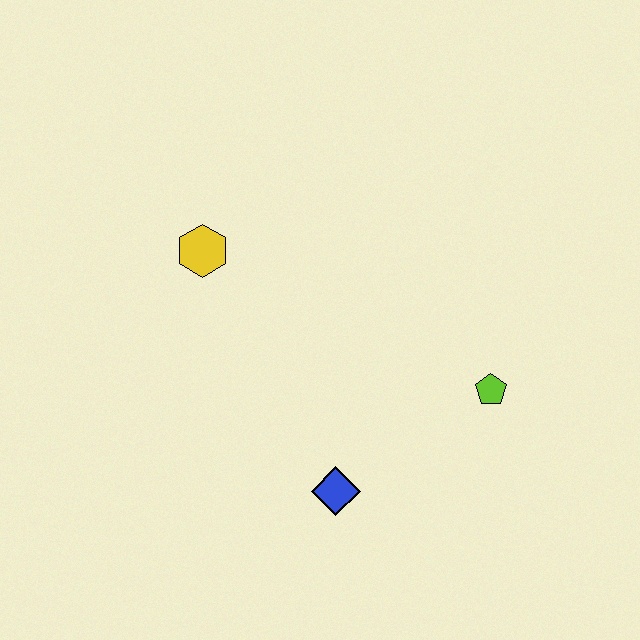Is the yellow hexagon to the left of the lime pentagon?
Yes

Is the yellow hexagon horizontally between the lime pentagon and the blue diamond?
No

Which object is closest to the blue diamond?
The lime pentagon is closest to the blue diamond.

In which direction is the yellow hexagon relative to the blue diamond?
The yellow hexagon is above the blue diamond.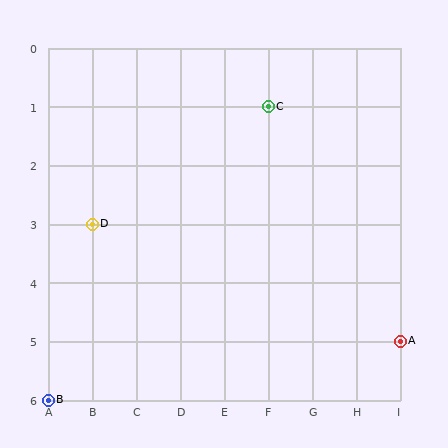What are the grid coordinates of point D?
Point D is at grid coordinates (B, 3).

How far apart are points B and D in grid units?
Points B and D are 1 column and 3 rows apart (about 3.2 grid units diagonally).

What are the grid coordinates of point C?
Point C is at grid coordinates (F, 1).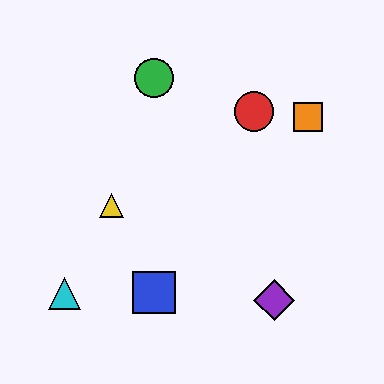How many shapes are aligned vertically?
2 shapes (the blue square, the green circle) are aligned vertically.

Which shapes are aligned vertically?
The blue square, the green circle are aligned vertically.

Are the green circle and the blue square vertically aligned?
Yes, both are at x≈154.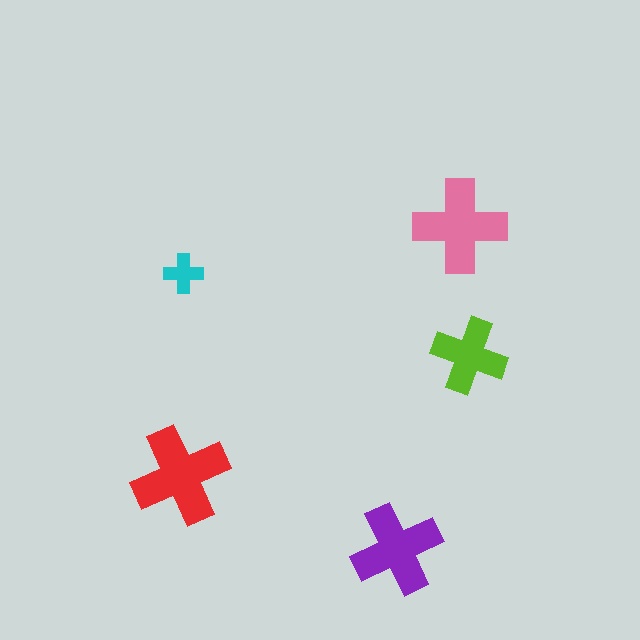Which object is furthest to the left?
The red cross is leftmost.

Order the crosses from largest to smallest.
the red one, the pink one, the purple one, the lime one, the cyan one.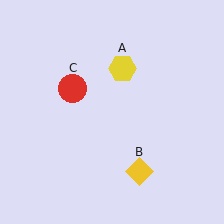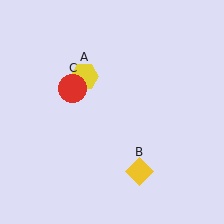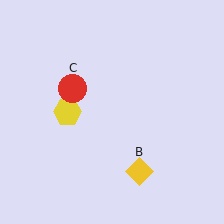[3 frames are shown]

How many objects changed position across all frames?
1 object changed position: yellow hexagon (object A).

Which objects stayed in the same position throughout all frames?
Yellow diamond (object B) and red circle (object C) remained stationary.